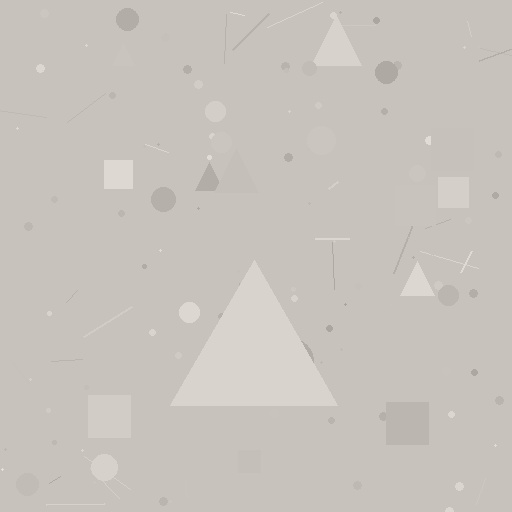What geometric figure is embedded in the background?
A triangle is embedded in the background.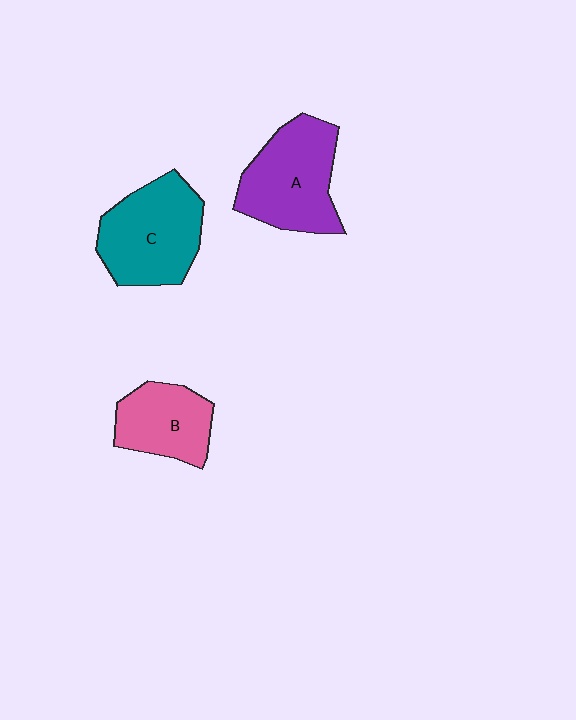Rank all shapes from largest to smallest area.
From largest to smallest: C (teal), A (purple), B (pink).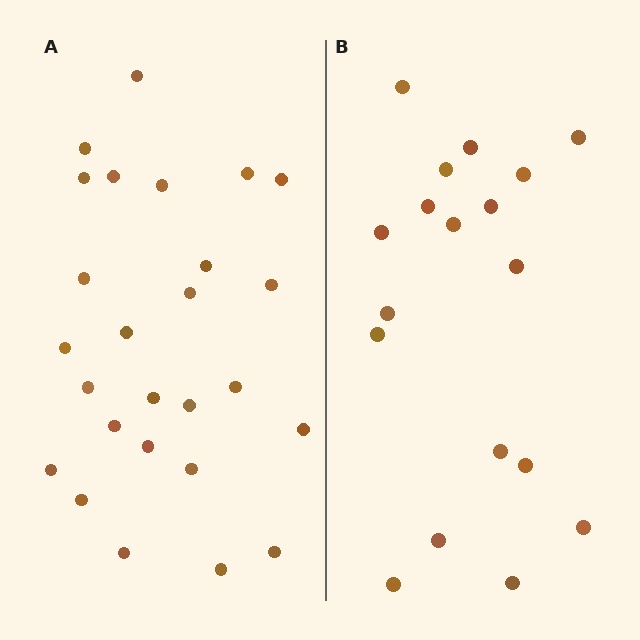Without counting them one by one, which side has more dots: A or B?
Region A (the left region) has more dots.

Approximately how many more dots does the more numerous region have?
Region A has roughly 8 or so more dots than region B.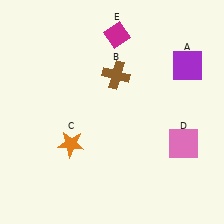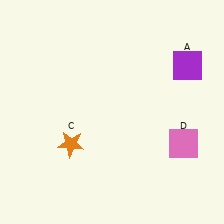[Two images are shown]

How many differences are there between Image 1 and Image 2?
There are 2 differences between the two images.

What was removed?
The brown cross (B), the magenta diamond (E) were removed in Image 2.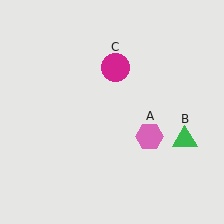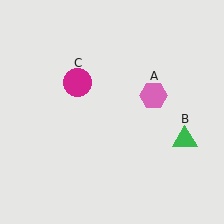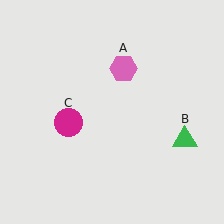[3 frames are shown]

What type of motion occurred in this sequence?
The pink hexagon (object A), magenta circle (object C) rotated counterclockwise around the center of the scene.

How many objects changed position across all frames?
2 objects changed position: pink hexagon (object A), magenta circle (object C).